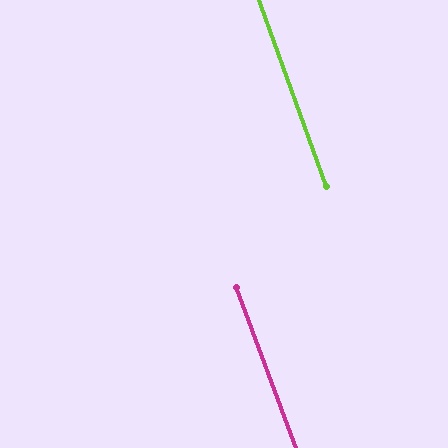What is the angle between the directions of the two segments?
Approximately 1 degree.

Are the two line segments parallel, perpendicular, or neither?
Parallel — their directions differ by only 0.8°.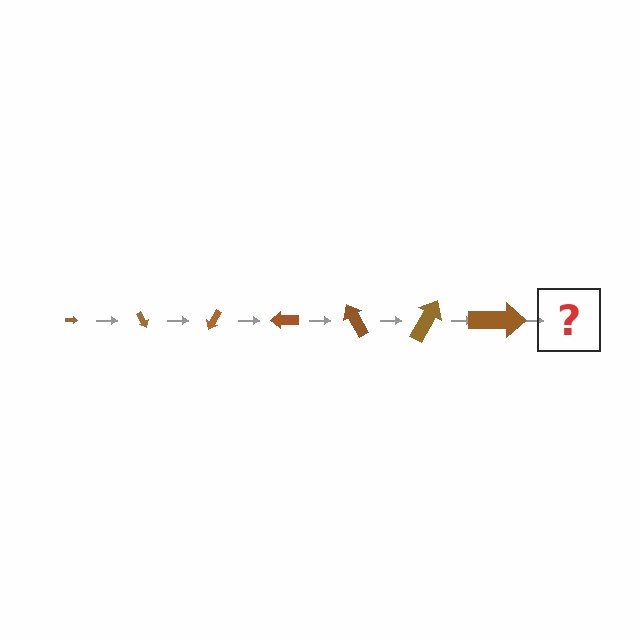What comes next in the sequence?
The next element should be an arrow, larger than the previous one and rotated 420 degrees from the start.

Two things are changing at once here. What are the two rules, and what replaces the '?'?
The two rules are that the arrow grows larger each step and it rotates 60 degrees each step. The '?' should be an arrow, larger than the previous one and rotated 420 degrees from the start.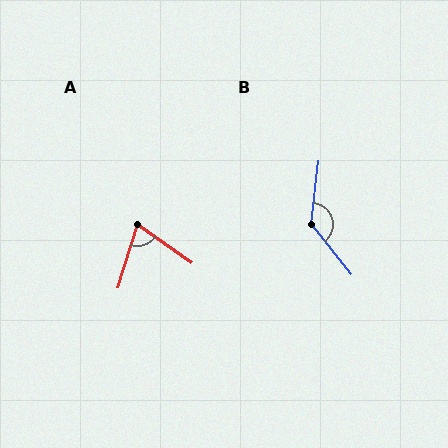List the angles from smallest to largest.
A (72°), B (135°).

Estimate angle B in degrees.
Approximately 135 degrees.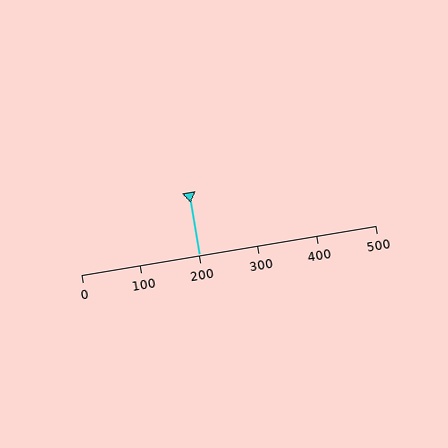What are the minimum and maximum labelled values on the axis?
The axis runs from 0 to 500.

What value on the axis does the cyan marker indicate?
The marker indicates approximately 200.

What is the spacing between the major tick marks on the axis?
The major ticks are spaced 100 apart.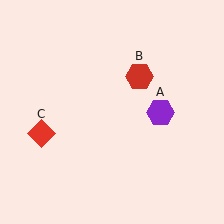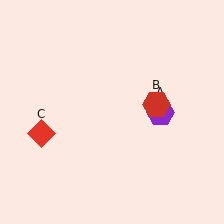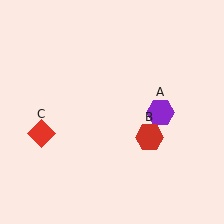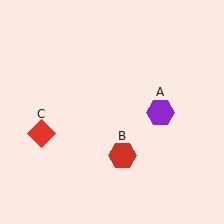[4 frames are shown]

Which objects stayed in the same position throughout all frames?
Purple hexagon (object A) and red diamond (object C) remained stationary.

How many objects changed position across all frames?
1 object changed position: red hexagon (object B).